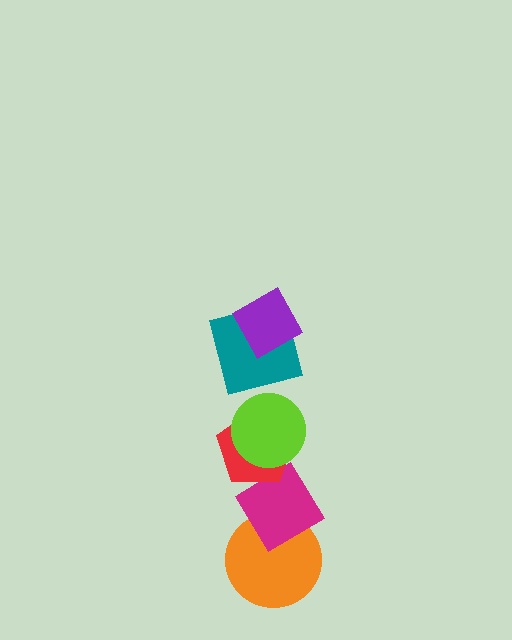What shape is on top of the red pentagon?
The lime circle is on top of the red pentagon.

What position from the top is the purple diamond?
The purple diamond is 1st from the top.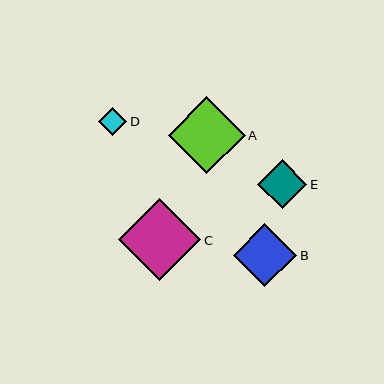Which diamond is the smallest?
Diamond D is the smallest with a size of approximately 28 pixels.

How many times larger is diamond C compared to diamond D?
Diamond C is approximately 2.9 times the size of diamond D.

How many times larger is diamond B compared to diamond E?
Diamond B is approximately 1.3 times the size of diamond E.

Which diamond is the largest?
Diamond C is the largest with a size of approximately 82 pixels.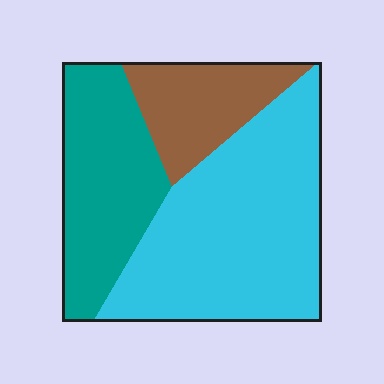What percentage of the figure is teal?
Teal takes up about one third (1/3) of the figure.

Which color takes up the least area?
Brown, at roughly 20%.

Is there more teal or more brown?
Teal.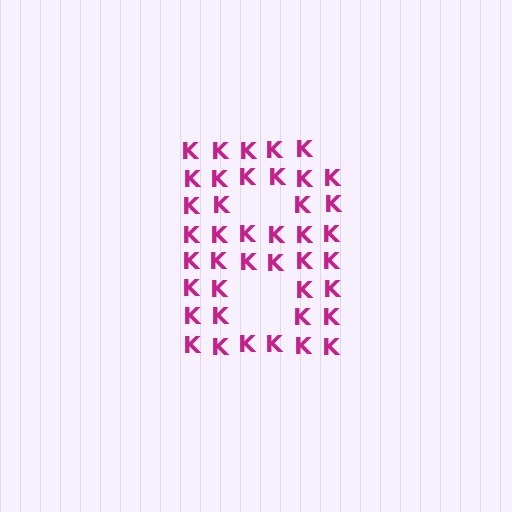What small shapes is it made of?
It is made of small letter K's.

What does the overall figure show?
The overall figure shows the letter B.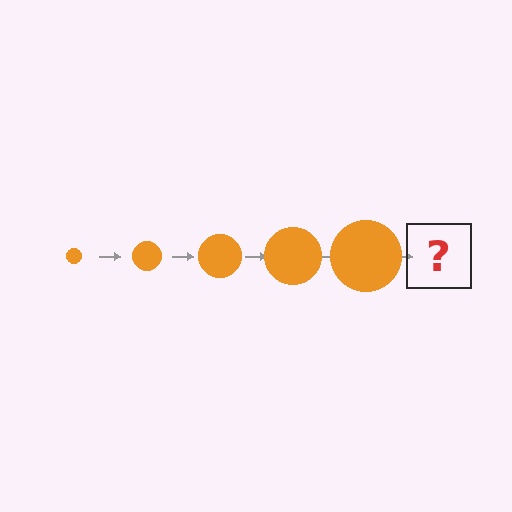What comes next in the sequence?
The next element should be an orange circle, larger than the previous one.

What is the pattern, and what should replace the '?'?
The pattern is that the circle gets progressively larger each step. The '?' should be an orange circle, larger than the previous one.